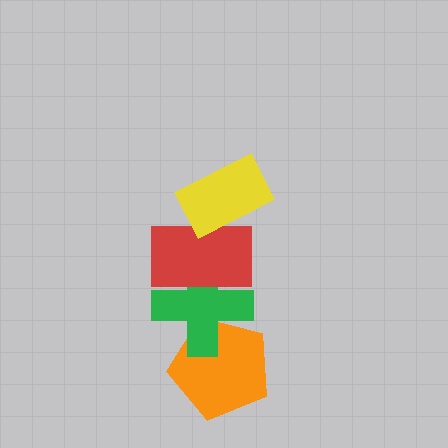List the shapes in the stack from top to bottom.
From top to bottom: the yellow rectangle, the red rectangle, the green cross, the orange pentagon.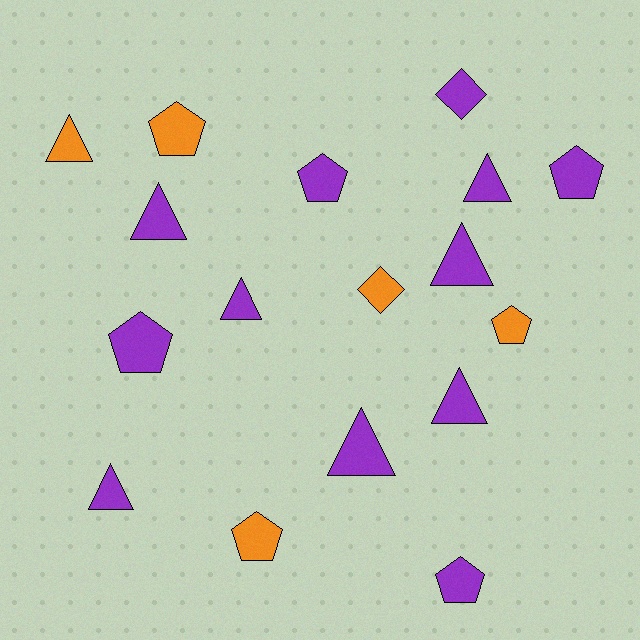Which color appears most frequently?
Purple, with 12 objects.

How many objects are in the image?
There are 17 objects.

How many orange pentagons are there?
There are 3 orange pentagons.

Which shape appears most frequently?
Triangle, with 8 objects.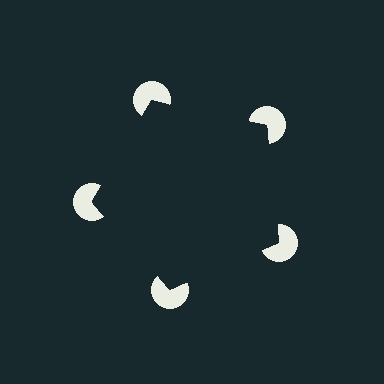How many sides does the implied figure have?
5 sides.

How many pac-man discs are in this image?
There are 5 — one at each vertex of the illusory pentagon.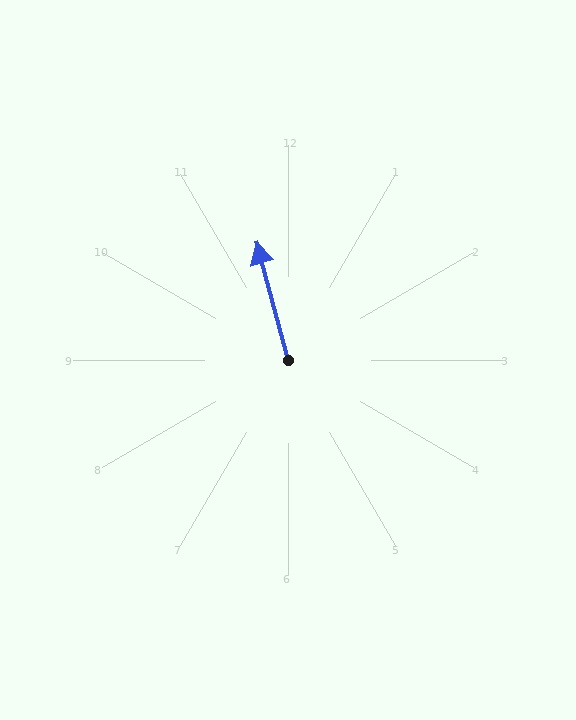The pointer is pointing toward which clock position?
Roughly 11 o'clock.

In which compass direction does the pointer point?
North.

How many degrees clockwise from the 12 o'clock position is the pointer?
Approximately 345 degrees.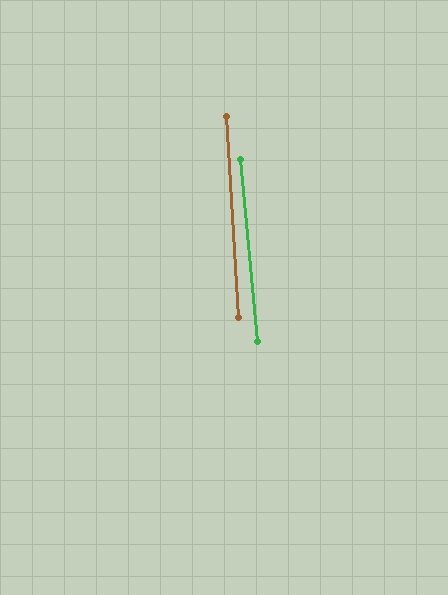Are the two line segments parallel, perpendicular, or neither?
Parallel — their directions differ by only 1.7°.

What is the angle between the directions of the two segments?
Approximately 2 degrees.